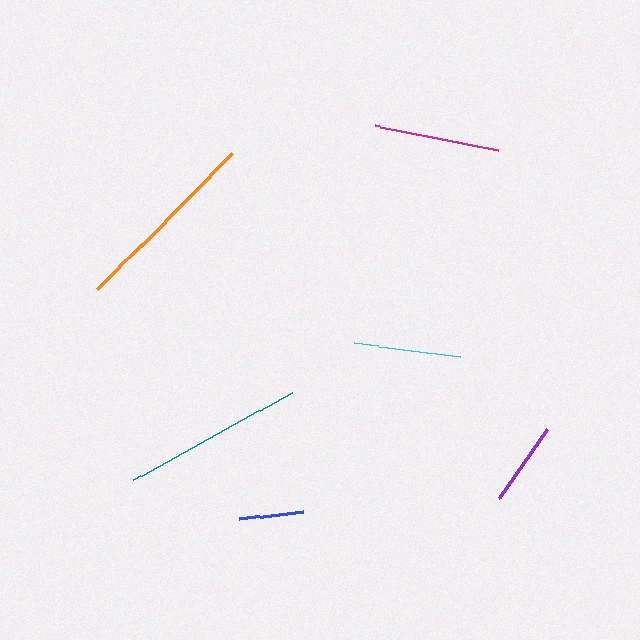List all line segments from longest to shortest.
From longest to shortest: orange, teal, magenta, cyan, purple, blue.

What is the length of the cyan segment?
The cyan segment is approximately 106 pixels long.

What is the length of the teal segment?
The teal segment is approximately 182 pixels long.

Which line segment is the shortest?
The blue line is the shortest at approximately 64 pixels.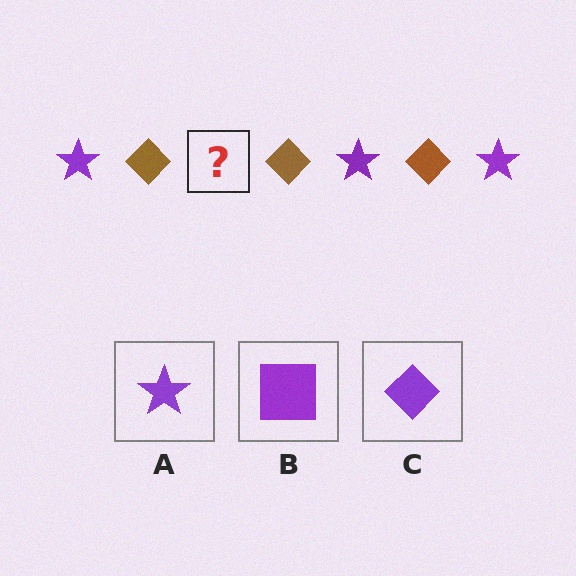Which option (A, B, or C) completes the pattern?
A.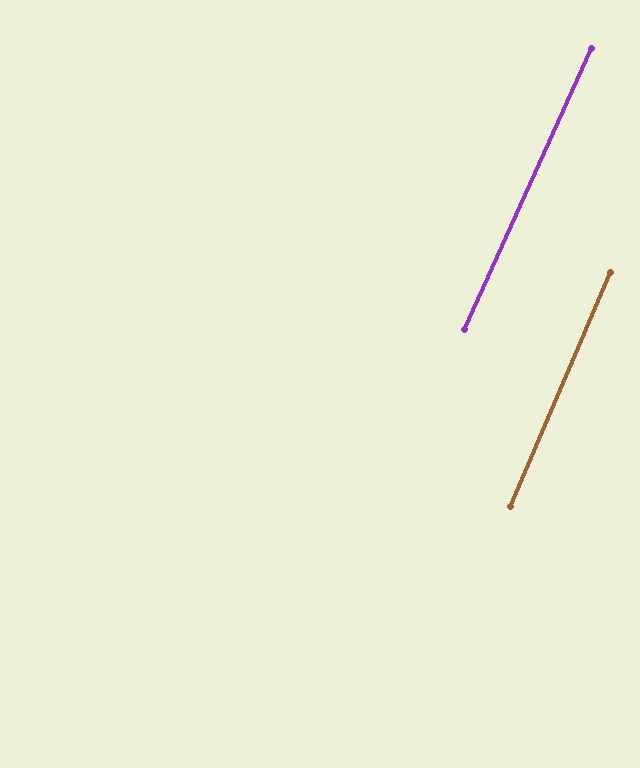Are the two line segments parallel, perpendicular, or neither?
Parallel — their directions differ by only 1.2°.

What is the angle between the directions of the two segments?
Approximately 1 degree.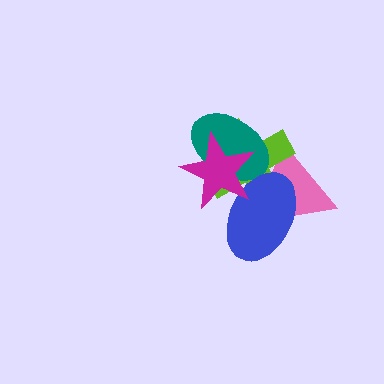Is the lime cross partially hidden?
Yes, it is partially covered by another shape.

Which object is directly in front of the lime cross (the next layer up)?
The teal ellipse is directly in front of the lime cross.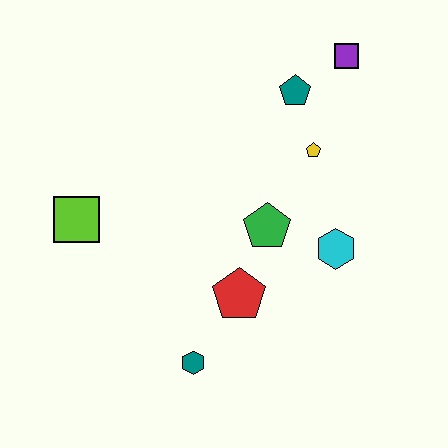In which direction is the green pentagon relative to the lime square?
The green pentagon is to the right of the lime square.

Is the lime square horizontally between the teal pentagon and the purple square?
No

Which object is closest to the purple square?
The teal pentagon is closest to the purple square.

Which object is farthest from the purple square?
The teal hexagon is farthest from the purple square.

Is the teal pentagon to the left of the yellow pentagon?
Yes